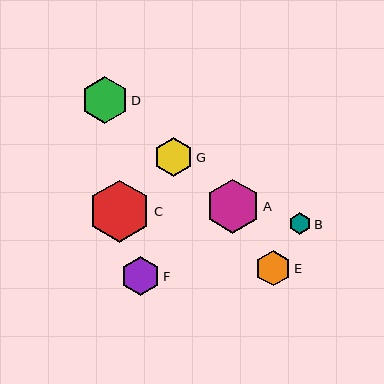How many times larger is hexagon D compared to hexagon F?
Hexagon D is approximately 1.2 times the size of hexagon F.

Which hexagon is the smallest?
Hexagon B is the smallest with a size of approximately 21 pixels.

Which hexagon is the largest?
Hexagon C is the largest with a size of approximately 63 pixels.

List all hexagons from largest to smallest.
From largest to smallest: C, A, D, F, G, E, B.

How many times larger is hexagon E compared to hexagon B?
Hexagon E is approximately 1.6 times the size of hexagon B.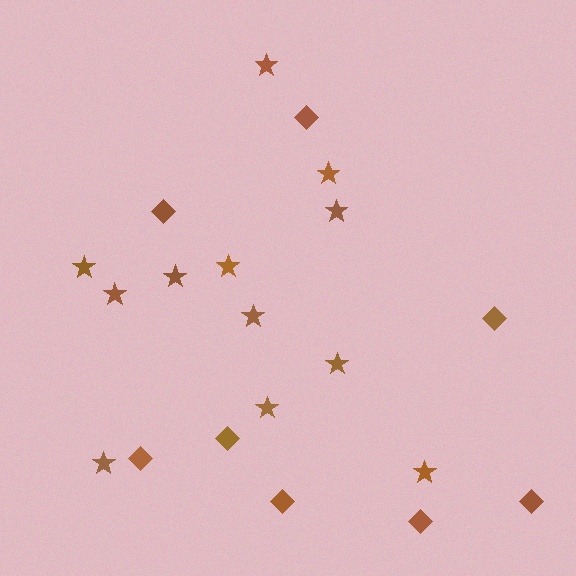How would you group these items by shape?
There are 2 groups: one group of stars (12) and one group of diamonds (8).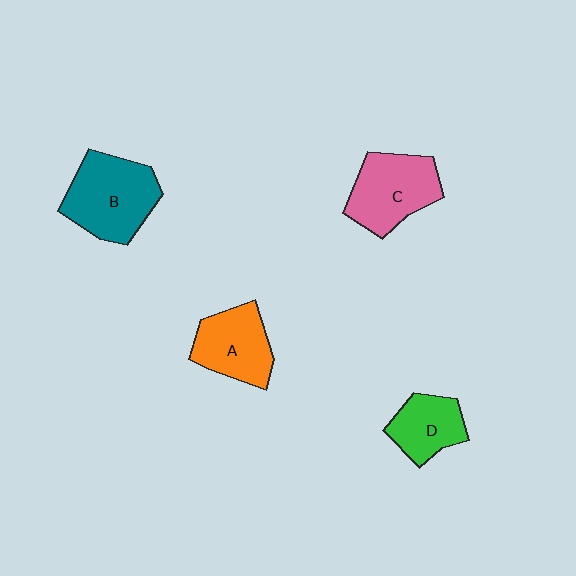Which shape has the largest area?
Shape B (teal).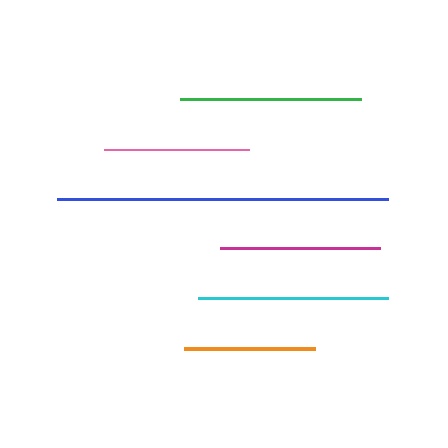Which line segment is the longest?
The blue line is the longest at approximately 331 pixels.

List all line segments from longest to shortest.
From longest to shortest: blue, cyan, green, magenta, pink, orange.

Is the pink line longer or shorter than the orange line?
The pink line is longer than the orange line.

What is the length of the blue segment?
The blue segment is approximately 331 pixels long.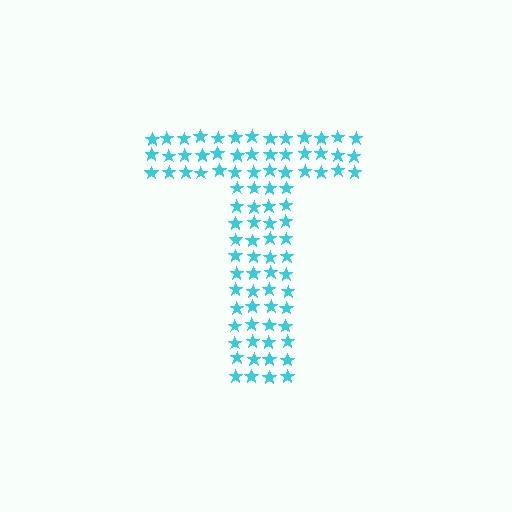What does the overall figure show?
The overall figure shows the letter T.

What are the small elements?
The small elements are stars.